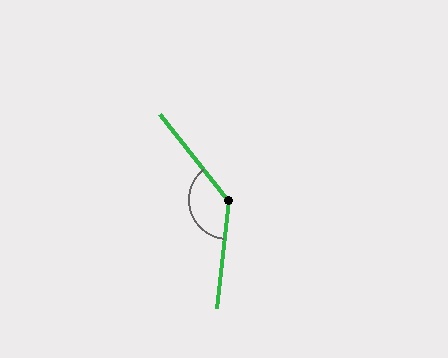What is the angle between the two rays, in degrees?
Approximately 136 degrees.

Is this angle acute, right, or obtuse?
It is obtuse.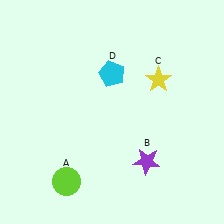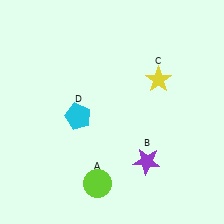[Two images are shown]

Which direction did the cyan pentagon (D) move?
The cyan pentagon (D) moved down.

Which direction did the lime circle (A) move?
The lime circle (A) moved right.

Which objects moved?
The objects that moved are: the lime circle (A), the cyan pentagon (D).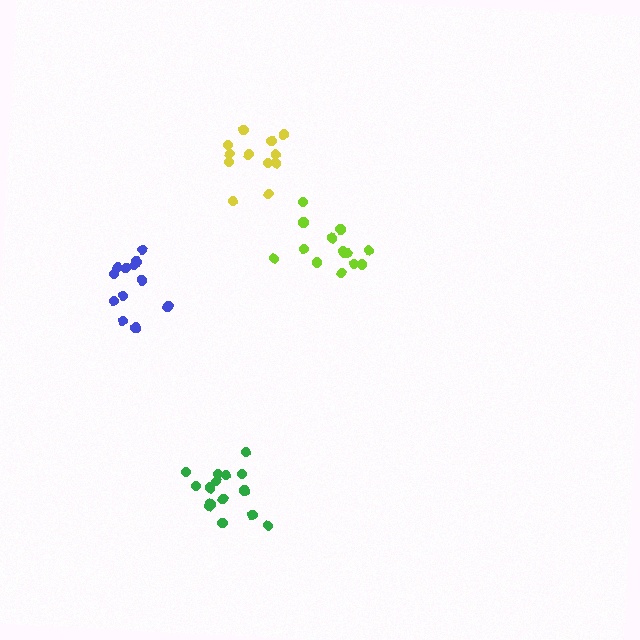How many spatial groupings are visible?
There are 4 spatial groupings.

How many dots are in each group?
Group 1: 15 dots, Group 2: 12 dots, Group 3: 12 dots, Group 4: 15 dots (54 total).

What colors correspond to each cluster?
The clusters are colored: green, blue, yellow, lime.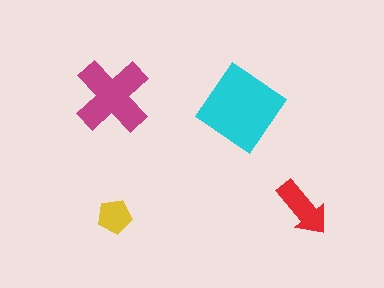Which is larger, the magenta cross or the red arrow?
The magenta cross.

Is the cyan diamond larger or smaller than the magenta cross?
Larger.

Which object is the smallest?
The yellow pentagon.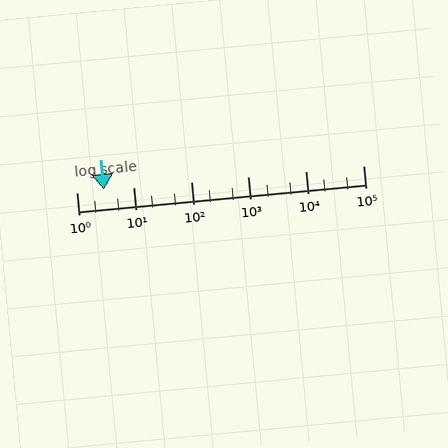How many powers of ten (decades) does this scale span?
The scale spans 5 decades, from 1 to 100000.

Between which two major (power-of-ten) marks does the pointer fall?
The pointer is between 1 and 10.